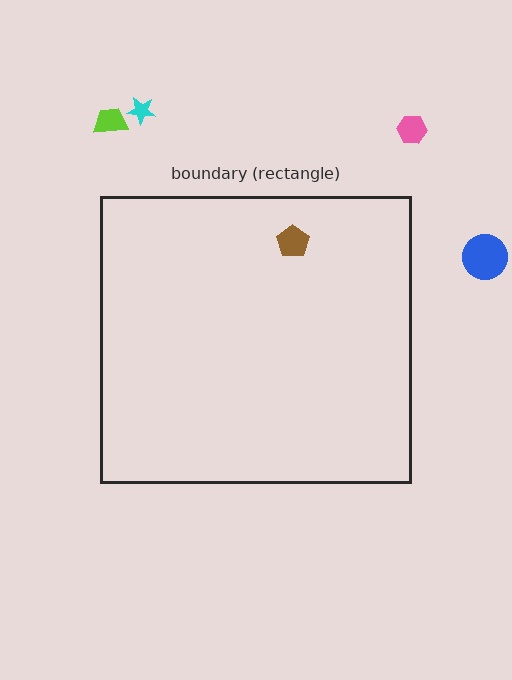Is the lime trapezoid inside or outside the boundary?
Outside.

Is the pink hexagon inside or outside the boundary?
Outside.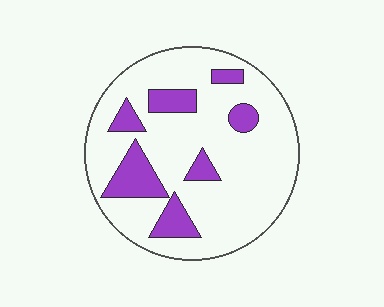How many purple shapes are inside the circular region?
7.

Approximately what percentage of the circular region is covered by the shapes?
Approximately 20%.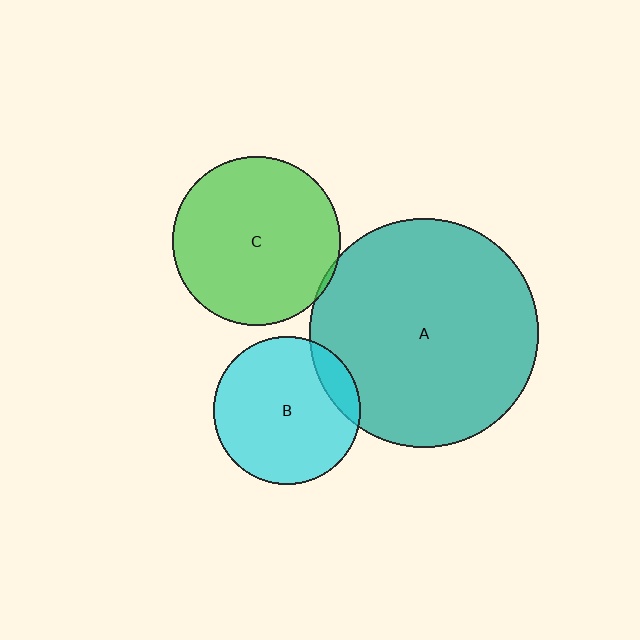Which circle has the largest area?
Circle A (teal).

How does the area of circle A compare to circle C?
Approximately 1.8 times.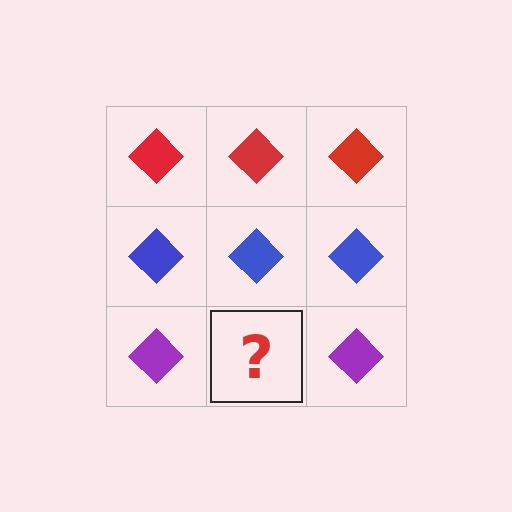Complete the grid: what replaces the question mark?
The question mark should be replaced with a purple diamond.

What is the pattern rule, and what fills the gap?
The rule is that each row has a consistent color. The gap should be filled with a purple diamond.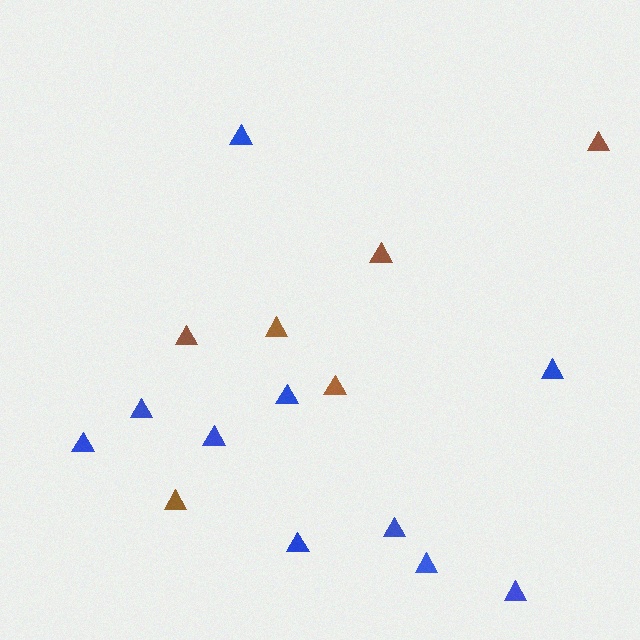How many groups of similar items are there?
There are 2 groups: one group of brown triangles (6) and one group of blue triangles (10).